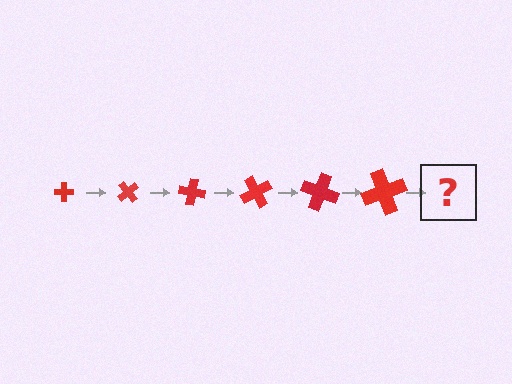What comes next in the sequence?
The next element should be a cross, larger than the previous one and rotated 300 degrees from the start.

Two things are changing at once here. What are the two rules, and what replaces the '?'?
The two rules are that the cross grows larger each step and it rotates 50 degrees each step. The '?' should be a cross, larger than the previous one and rotated 300 degrees from the start.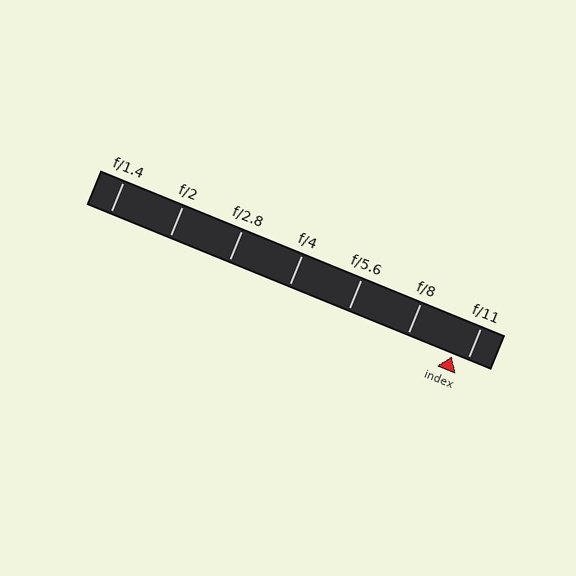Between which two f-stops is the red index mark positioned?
The index mark is between f/8 and f/11.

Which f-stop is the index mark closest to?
The index mark is closest to f/11.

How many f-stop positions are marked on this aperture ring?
There are 7 f-stop positions marked.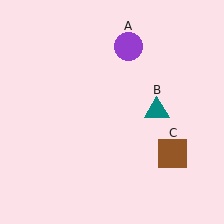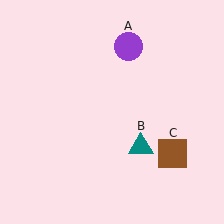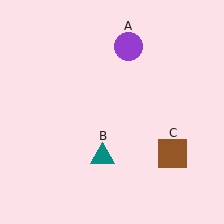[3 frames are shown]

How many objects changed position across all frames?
1 object changed position: teal triangle (object B).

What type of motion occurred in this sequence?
The teal triangle (object B) rotated clockwise around the center of the scene.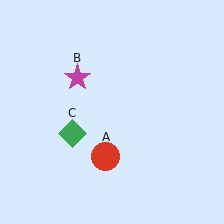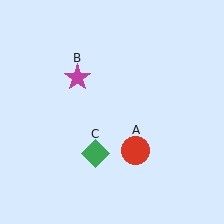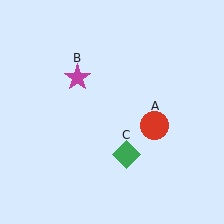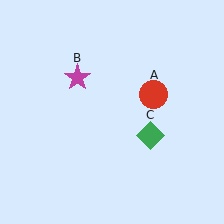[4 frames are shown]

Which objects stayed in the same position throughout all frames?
Magenta star (object B) remained stationary.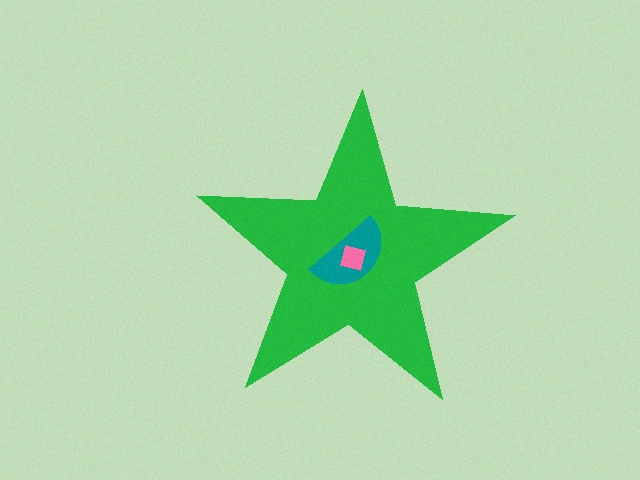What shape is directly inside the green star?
The teal semicircle.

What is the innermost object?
The pink square.